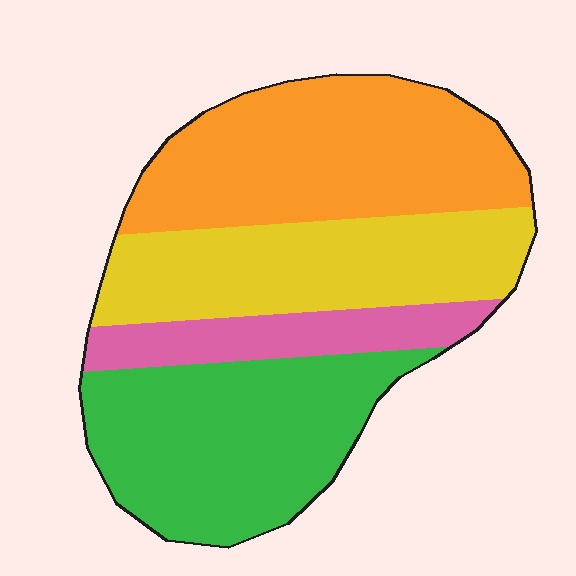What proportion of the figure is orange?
Orange covers roughly 30% of the figure.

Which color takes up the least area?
Pink, at roughly 10%.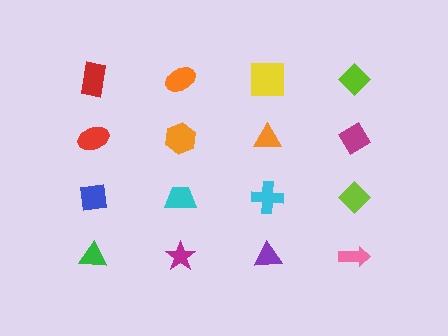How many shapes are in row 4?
4 shapes.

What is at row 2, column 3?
An orange triangle.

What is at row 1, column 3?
A yellow square.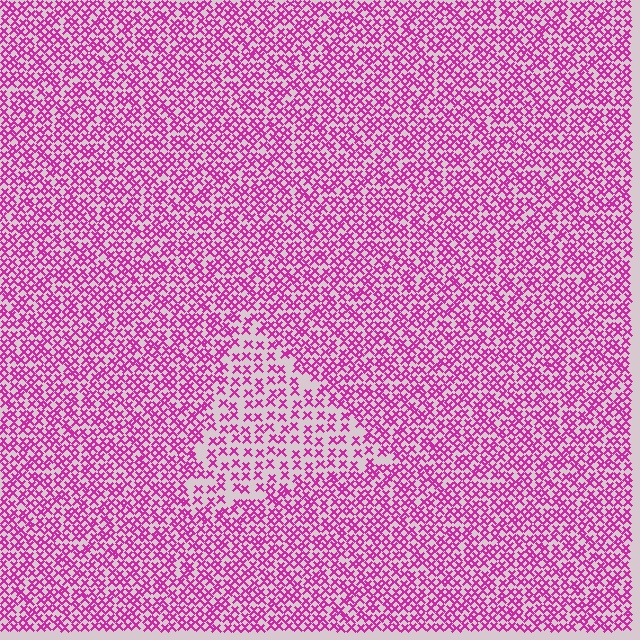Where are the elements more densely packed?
The elements are more densely packed outside the triangle boundary.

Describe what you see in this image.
The image contains small magenta elements arranged at two different densities. A triangle-shaped region is visible where the elements are less densely packed than the surrounding area.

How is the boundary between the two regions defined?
The boundary is defined by a change in element density (approximately 1.8x ratio). All elements are the same color, size, and shape.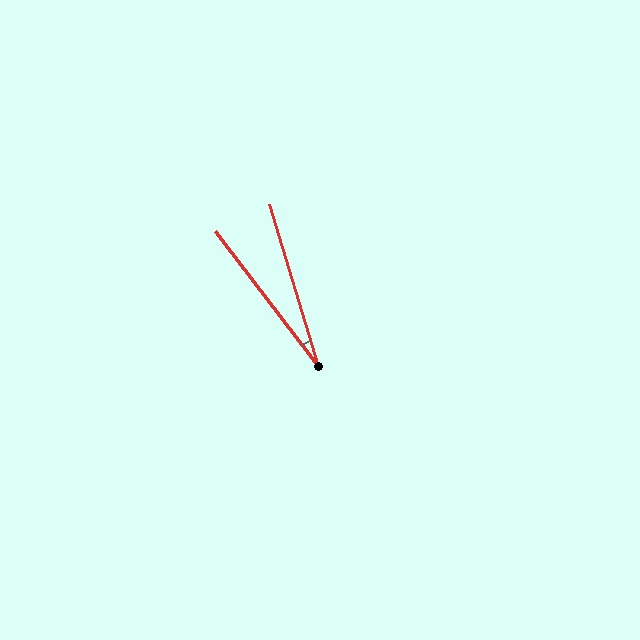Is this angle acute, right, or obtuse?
It is acute.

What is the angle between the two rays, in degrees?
Approximately 21 degrees.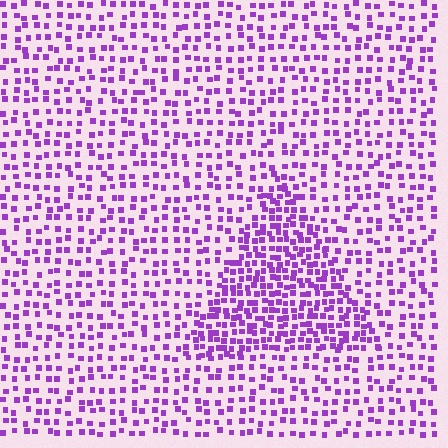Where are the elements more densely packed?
The elements are more densely packed inside the triangle boundary.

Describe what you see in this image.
The image contains small purple elements arranged at two different densities. A triangle-shaped region is visible where the elements are more densely packed than the surrounding area.